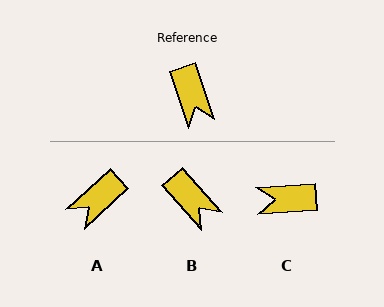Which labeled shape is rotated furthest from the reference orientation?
C, about 104 degrees away.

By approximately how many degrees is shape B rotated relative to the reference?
Approximately 22 degrees counter-clockwise.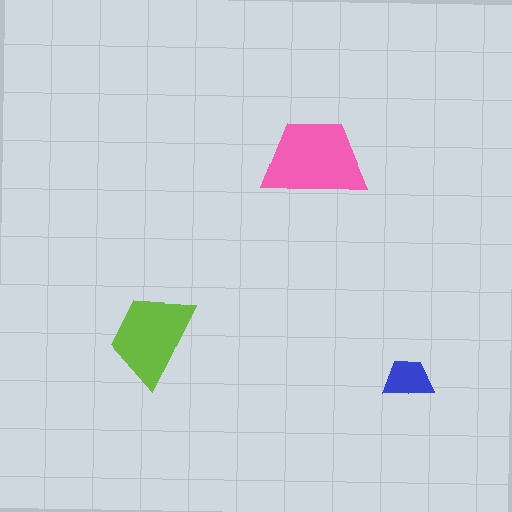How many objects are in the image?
There are 3 objects in the image.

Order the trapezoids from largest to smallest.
the pink one, the lime one, the blue one.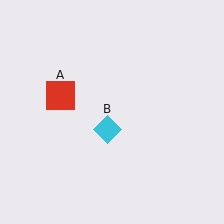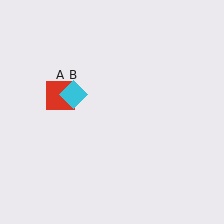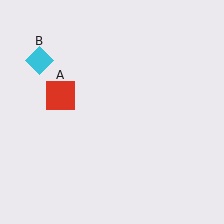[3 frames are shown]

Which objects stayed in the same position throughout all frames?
Red square (object A) remained stationary.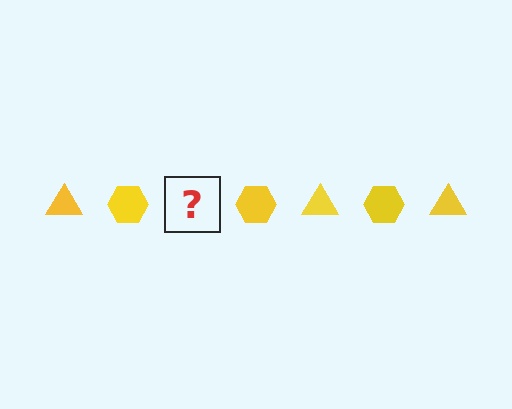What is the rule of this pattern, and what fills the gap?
The rule is that the pattern cycles through triangle, hexagon shapes in yellow. The gap should be filled with a yellow triangle.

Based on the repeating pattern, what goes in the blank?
The blank should be a yellow triangle.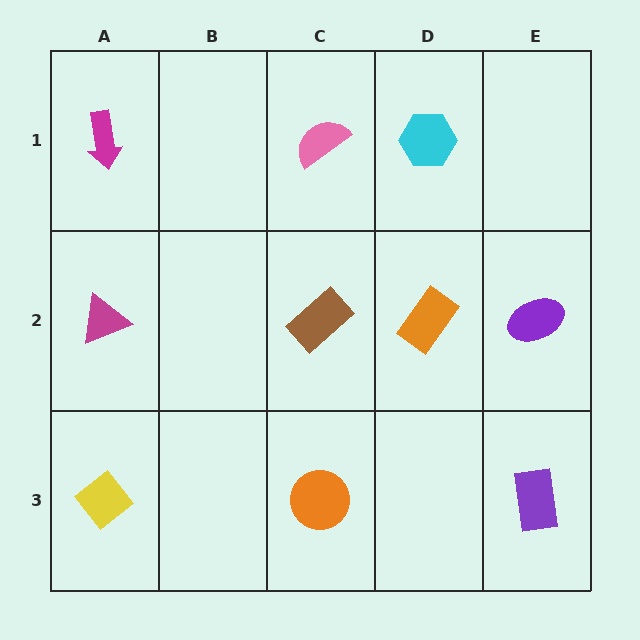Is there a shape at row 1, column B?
No, that cell is empty.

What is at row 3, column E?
A purple rectangle.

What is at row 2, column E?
A purple ellipse.